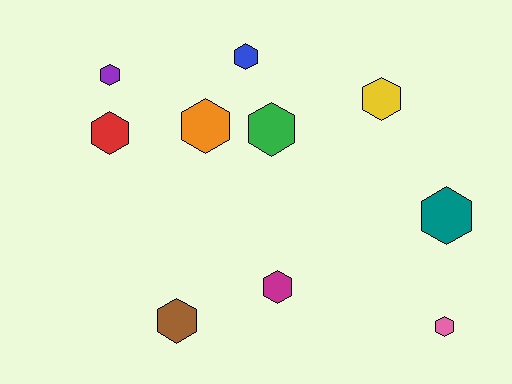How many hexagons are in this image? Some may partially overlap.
There are 10 hexagons.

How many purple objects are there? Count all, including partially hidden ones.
There is 1 purple object.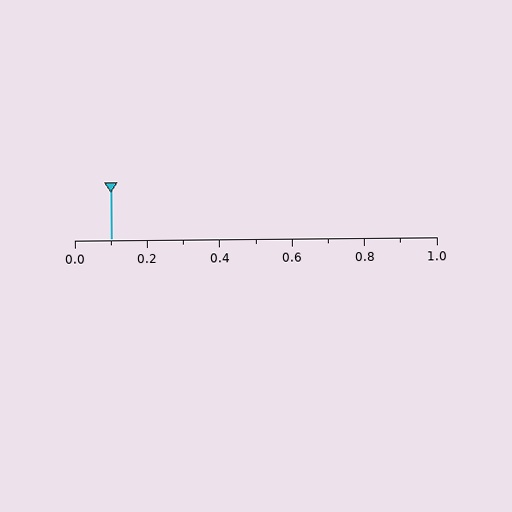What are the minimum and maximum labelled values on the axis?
The axis runs from 0.0 to 1.0.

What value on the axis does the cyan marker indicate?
The marker indicates approximately 0.1.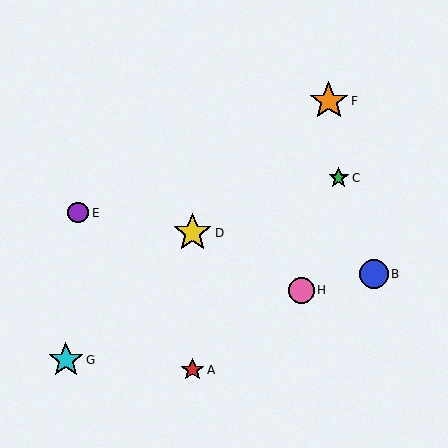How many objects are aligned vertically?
2 objects (A, D) are aligned vertically.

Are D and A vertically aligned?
Yes, both are at x≈192.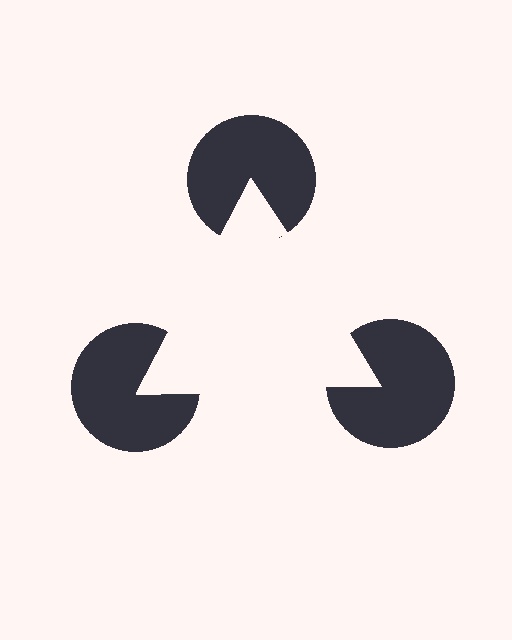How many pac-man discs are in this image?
There are 3 — one at each vertex of the illusory triangle.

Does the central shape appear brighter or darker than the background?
It typically appears slightly brighter than the background, even though no actual brightness change is drawn.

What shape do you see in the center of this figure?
An illusory triangle — its edges are inferred from the aligned wedge cuts in the pac-man discs, not physically drawn.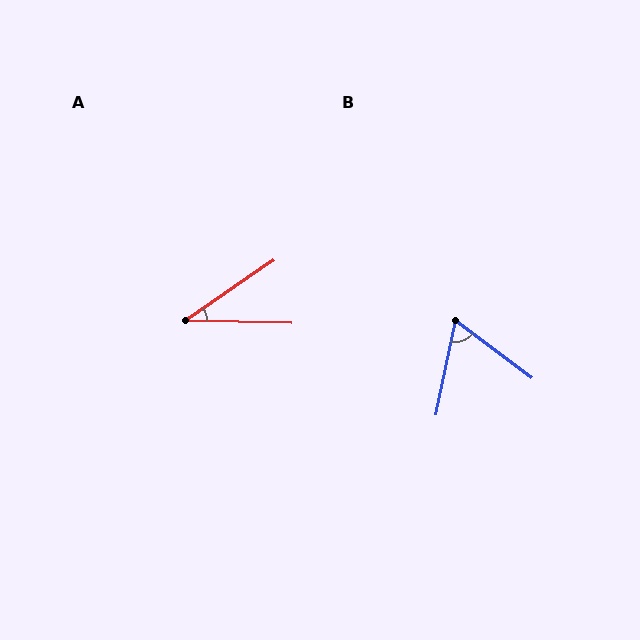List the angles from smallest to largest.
A (36°), B (65°).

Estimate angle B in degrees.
Approximately 65 degrees.